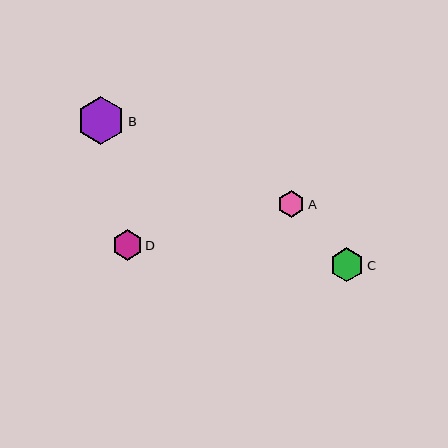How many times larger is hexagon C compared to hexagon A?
Hexagon C is approximately 1.3 times the size of hexagon A.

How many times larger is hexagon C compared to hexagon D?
Hexagon C is approximately 1.1 times the size of hexagon D.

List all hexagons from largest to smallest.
From largest to smallest: B, C, D, A.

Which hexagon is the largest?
Hexagon B is the largest with a size of approximately 48 pixels.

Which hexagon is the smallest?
Hexagon A is the smallest with a size of approximately 27 pixels.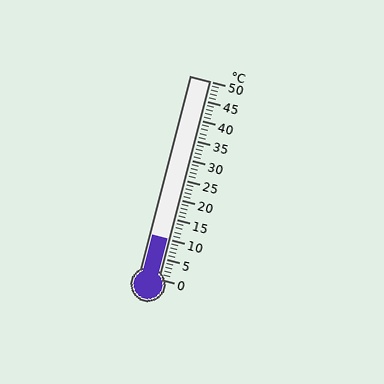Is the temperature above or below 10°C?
The temperature is at 10°C.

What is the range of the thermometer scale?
The thermometer scale ranges from 0°C to 50°C.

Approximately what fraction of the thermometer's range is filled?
The thermometer is filled to approximately 20% of its range.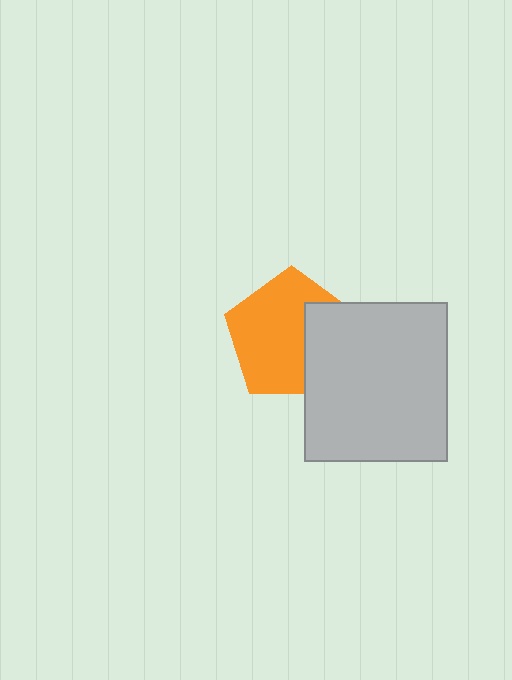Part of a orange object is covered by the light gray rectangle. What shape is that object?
It is a pentagon.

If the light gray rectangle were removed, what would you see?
You would see the complete orange pentagon.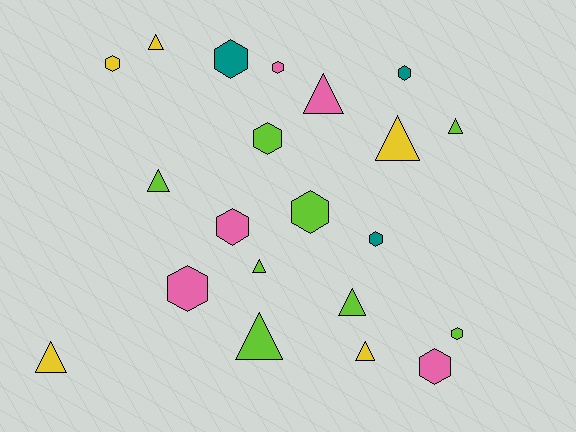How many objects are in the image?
There are 21 objects.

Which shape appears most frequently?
Hexagon, with 11 objects.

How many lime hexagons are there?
There are 3 lime hexagons.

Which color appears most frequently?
Lime, with 8 objects.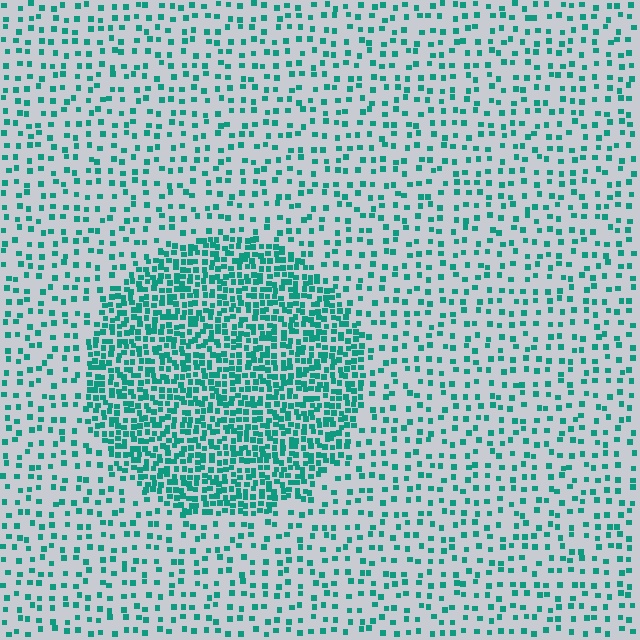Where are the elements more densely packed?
The elements are more densely packed inside the circle boundary.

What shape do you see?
I see a circle.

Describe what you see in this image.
The image contains small teal elements arranged at two different densities. A circle-shaped region is visible where the elements are more densely packed than the surrounding area.